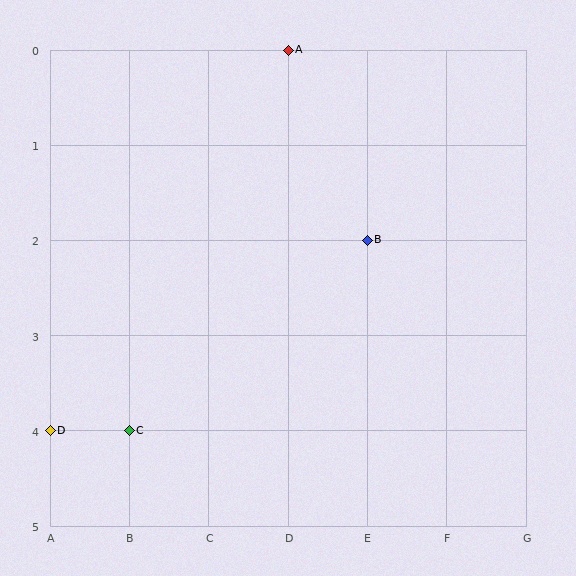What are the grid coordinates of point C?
Point C is at grid coordinates (B, 4).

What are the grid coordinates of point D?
Point D is at grid coordinates (A, 4).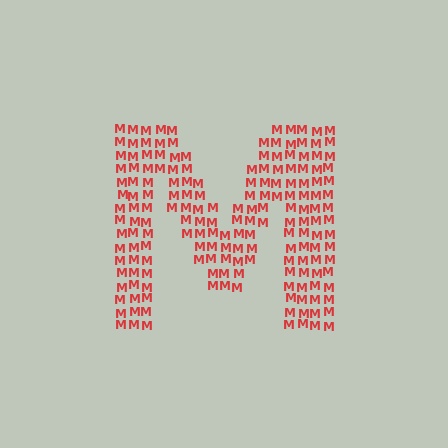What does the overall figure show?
The overall figure shows the letter M.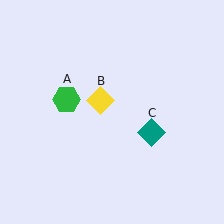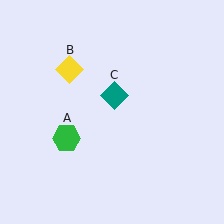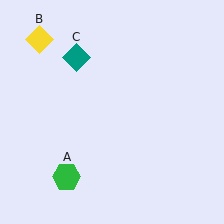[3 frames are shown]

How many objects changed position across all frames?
3 objects changed position: green hexagon (object A), yellow diamond (object B), teal diamond (object C).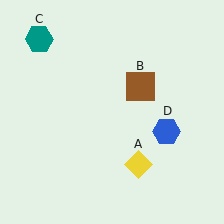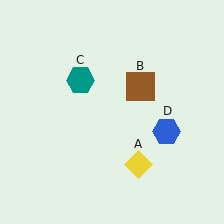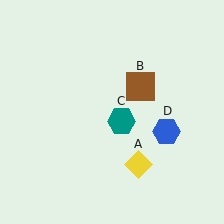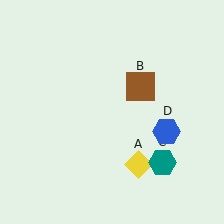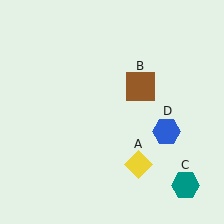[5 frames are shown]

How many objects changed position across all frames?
1 object changed position: teal hexagon (object C).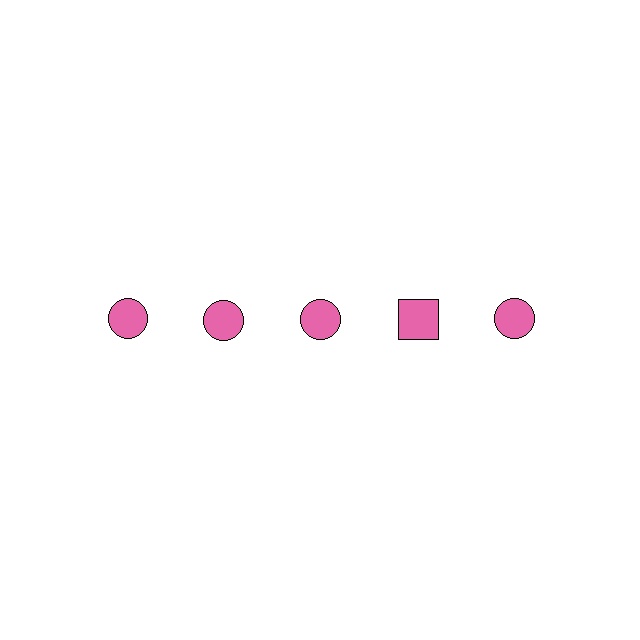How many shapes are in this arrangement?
There are 5 shapes arranged in a grid pattern.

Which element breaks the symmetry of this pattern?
The pink square in the top row, second from right column breaks the symmetry. All other shapes are pink circles.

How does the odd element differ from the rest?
It has a different shape: square instead of circle.